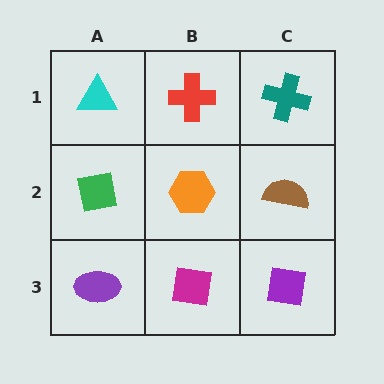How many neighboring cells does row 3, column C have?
2.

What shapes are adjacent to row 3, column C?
A brown semicircle (row 2, column C), a magenta square (row 3, column B).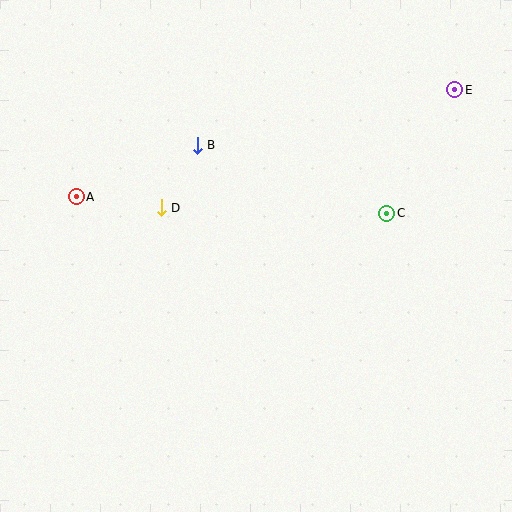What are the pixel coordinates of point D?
Point D is at (161, 208).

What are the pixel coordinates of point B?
Point B is at (197, 145).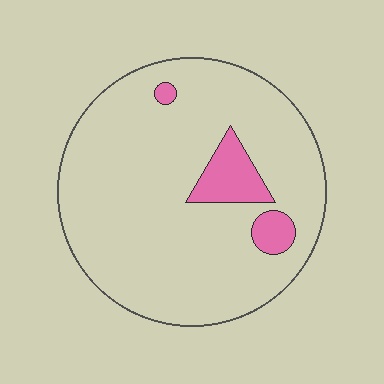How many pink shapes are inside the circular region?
3.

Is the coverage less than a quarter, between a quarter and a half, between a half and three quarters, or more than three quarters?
Less than a quarter.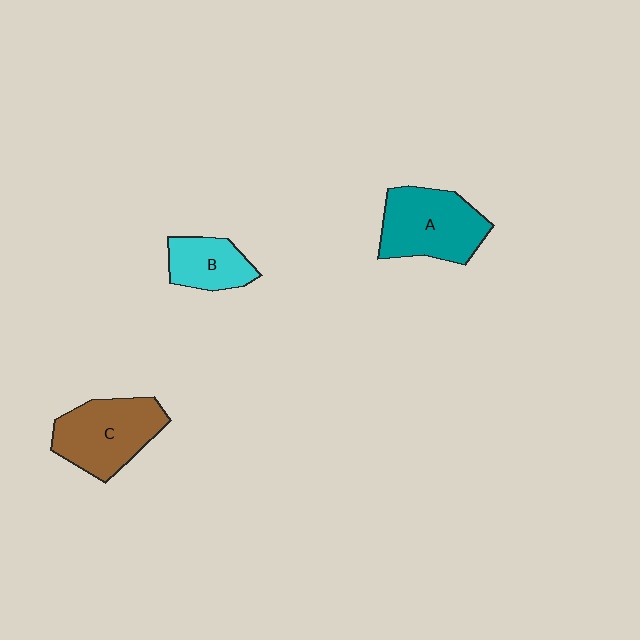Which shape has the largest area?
Shape A (teal).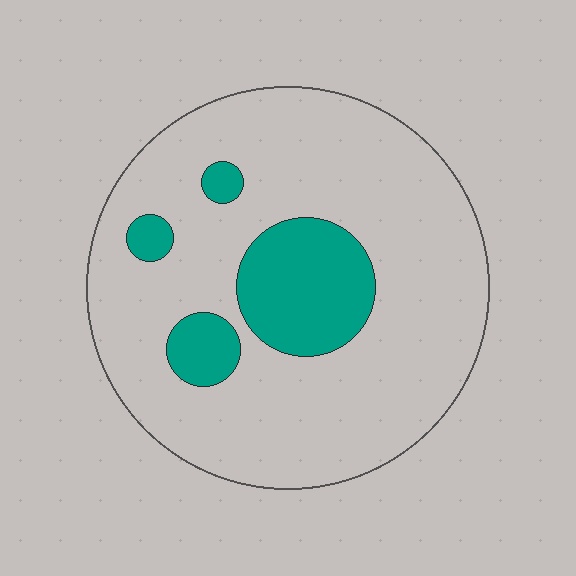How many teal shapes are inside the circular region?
4.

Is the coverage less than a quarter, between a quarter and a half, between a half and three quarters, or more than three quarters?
Less than a quarter.